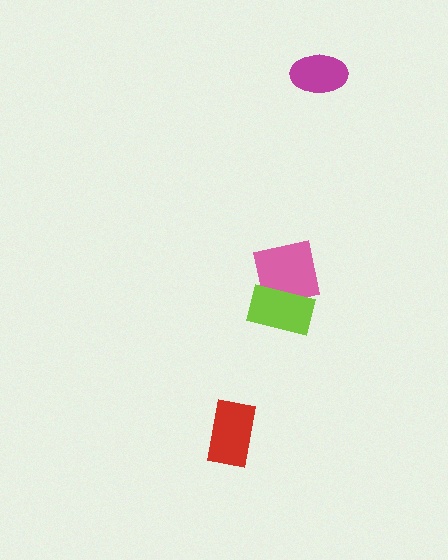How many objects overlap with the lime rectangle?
1 object overlaps with the lime rectangle.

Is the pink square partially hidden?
Yes, it is partially covered by another shape.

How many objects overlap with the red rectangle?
0 objects overlap with the red rectangle.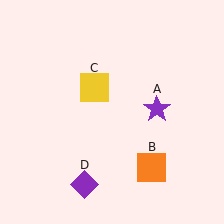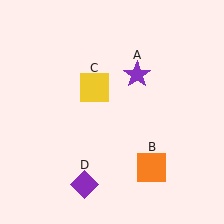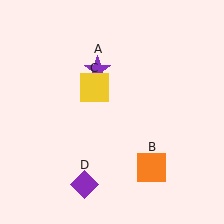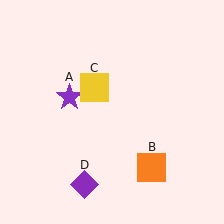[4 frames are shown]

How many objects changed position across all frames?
1 object changed position: purple star (object A).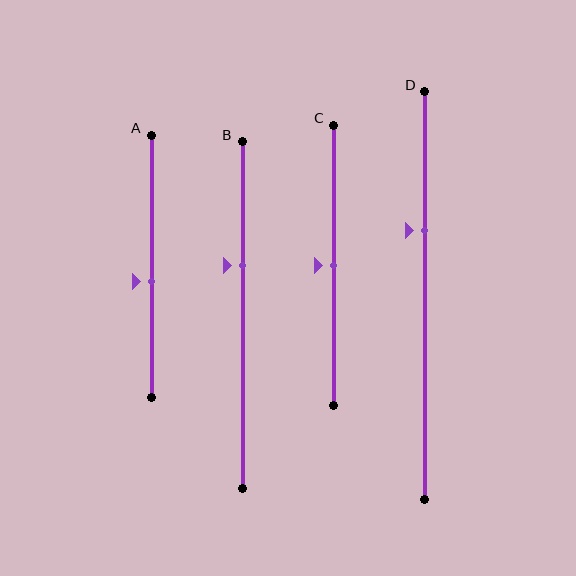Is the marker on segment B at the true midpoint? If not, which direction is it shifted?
No, the marker on segment B is shifted upward by about 14% of the segment length.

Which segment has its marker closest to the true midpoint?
Segment C has its marker closest to the true midpoint.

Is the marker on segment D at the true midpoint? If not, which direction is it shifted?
No, the marker on segment D is shifted upward by about 16% of the segment length.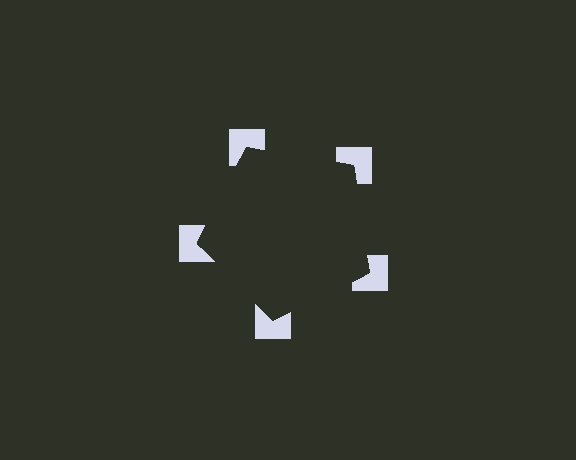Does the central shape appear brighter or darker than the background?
It typically appears slightly darker than the background, even though no actual brightness change is drawn.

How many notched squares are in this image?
There are 5 — one at each vertex of the illusory pentagon.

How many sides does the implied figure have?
5 sides.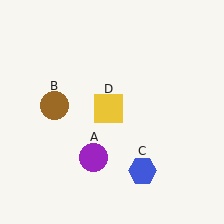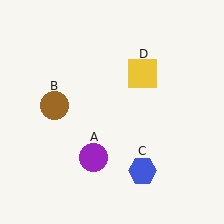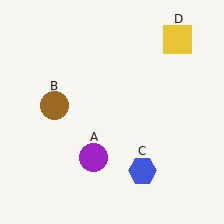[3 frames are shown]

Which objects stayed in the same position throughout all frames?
Purple circle (object A) and brown circle (object B) and blue hexagon (object C) remained stationary.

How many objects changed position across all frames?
1 object changed position: yellow square (object D).